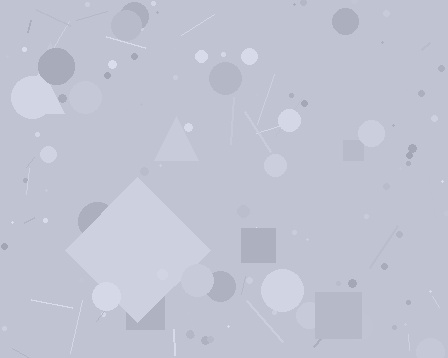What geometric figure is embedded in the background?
A diamond is embedded in the background.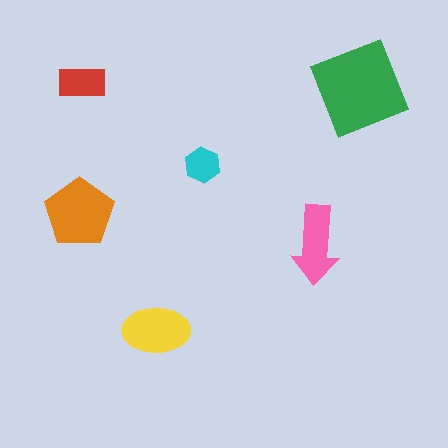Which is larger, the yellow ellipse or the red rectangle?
The yellow ellipse.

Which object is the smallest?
The cyan hexagon.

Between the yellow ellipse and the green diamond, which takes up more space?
The green diamond.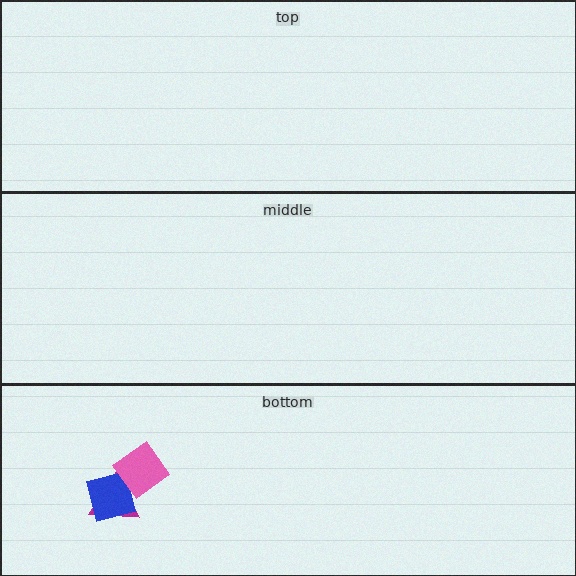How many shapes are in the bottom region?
3.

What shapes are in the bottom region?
The magenta triangle, the blue square, the pink diamond.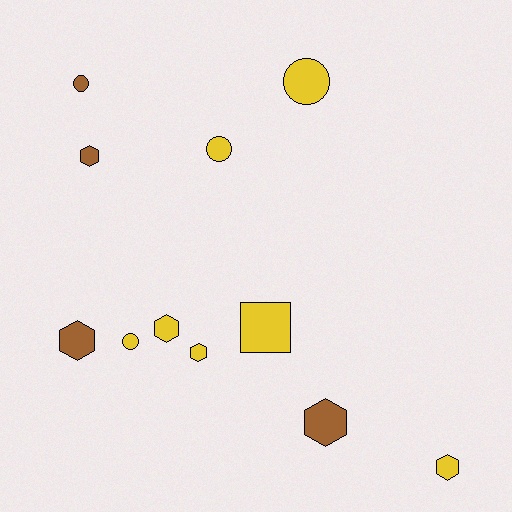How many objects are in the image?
There are 11 objects.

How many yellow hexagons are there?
There are 3 yellow hexagons.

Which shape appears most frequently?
Hexagon, with 6 objects.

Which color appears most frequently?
Yellow, with 7 objects.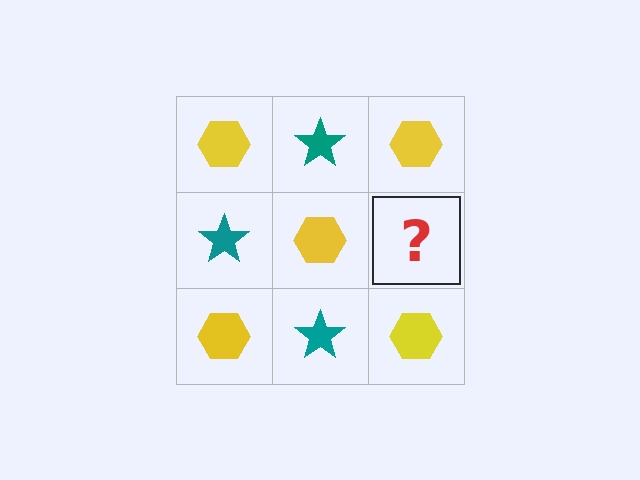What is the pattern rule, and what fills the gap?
The rule is that it alternates yellow hexagon and teal star in a checkerboard pattern. The gap should be filled with a teal star.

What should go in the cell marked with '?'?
The missing cell should contain a teal star.